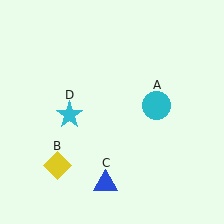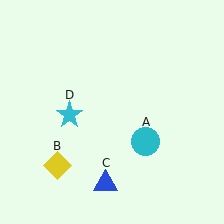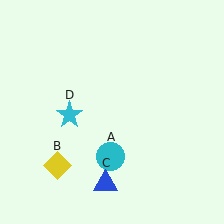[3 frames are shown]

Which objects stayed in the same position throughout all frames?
Yellow diamond (object B) and blue triangle (object C) and cyan star (object D) remained stationary.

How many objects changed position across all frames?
1 object changed position: cyan circle (object A).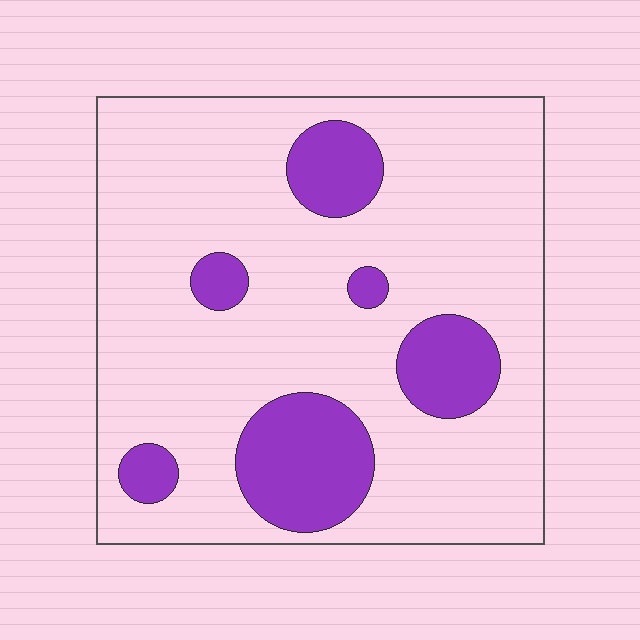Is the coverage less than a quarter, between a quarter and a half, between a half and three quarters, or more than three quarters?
Less than a quarter.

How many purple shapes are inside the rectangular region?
6.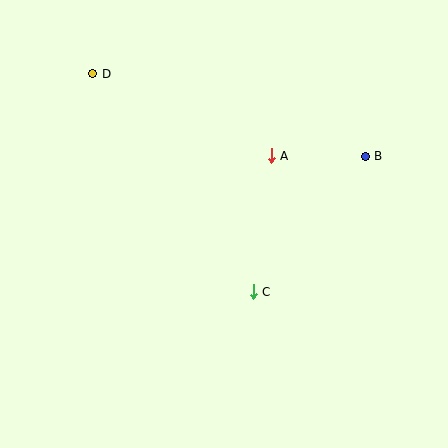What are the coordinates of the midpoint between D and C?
The midpoint between D and C is at (173, 183).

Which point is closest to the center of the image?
Point C at (253, 292) is closest to the center.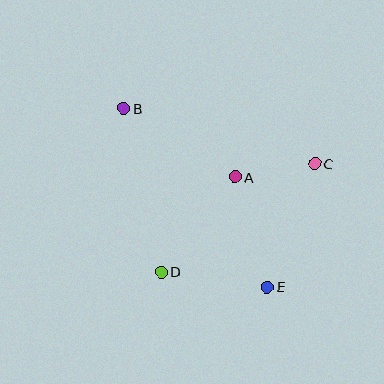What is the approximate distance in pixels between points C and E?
The distance between C and E is approximately 132 pixels.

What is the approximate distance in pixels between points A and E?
The distance between A and E is approximately 115 pixels.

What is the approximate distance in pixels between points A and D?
The distance between A and D is approximately 120 pixels.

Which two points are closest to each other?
Points A and C are closest to each other.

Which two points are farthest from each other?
Points B and E are farthest from each other.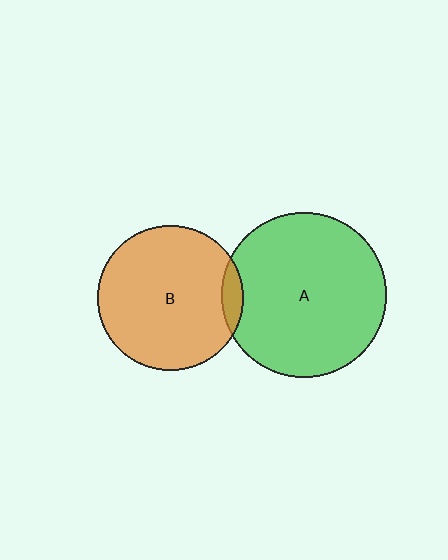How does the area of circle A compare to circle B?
Approximately 1.3 times.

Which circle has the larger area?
Circle A (green).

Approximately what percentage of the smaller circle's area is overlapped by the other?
Approximately 5%.